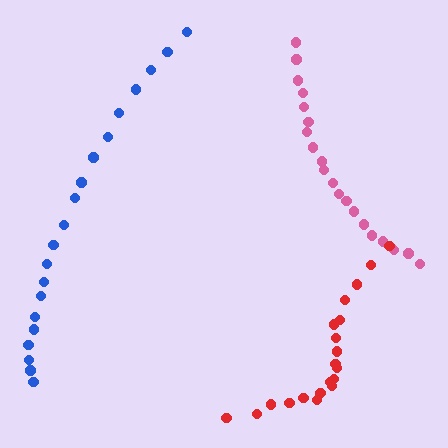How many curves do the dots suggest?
There are 3 distinct paths.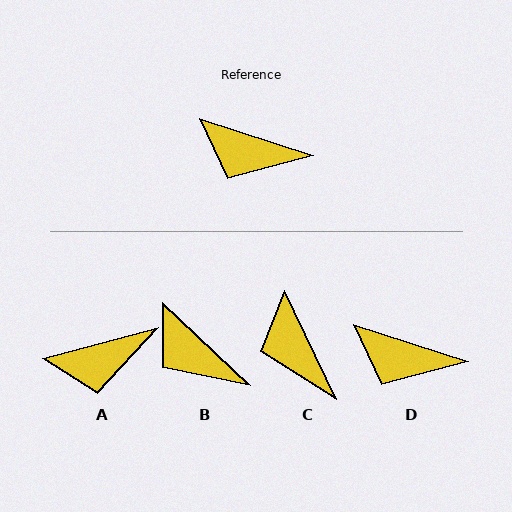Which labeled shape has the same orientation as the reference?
D.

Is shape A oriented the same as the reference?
No, it is off by about 33 degrees.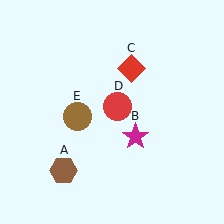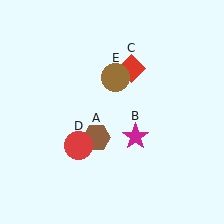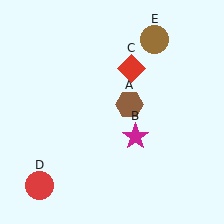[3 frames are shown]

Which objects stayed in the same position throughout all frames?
Magenta star (object B) and red diamond (object C) remained stationary.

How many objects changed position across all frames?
3 objects changed position: brown hexagon (object A), red circle (object D), brown circle (object E).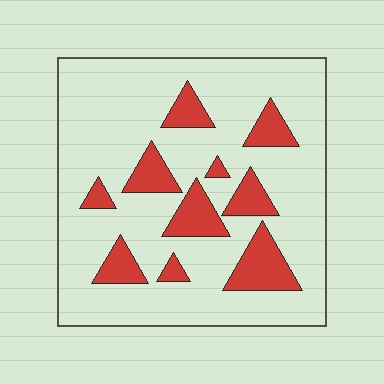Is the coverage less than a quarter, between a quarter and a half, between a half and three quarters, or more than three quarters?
Less than a quarter.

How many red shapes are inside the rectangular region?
10.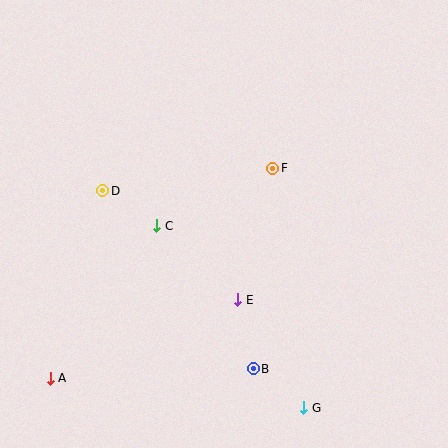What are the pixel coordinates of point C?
Point C is at (157, 226).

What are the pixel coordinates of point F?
Point F is at (273, 168).